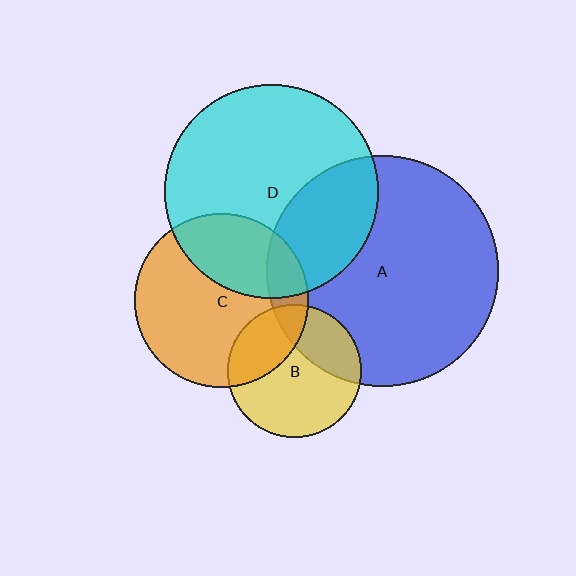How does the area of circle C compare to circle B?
Approximately 1.7 times.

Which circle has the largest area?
Circle A (blue).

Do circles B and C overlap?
Yes.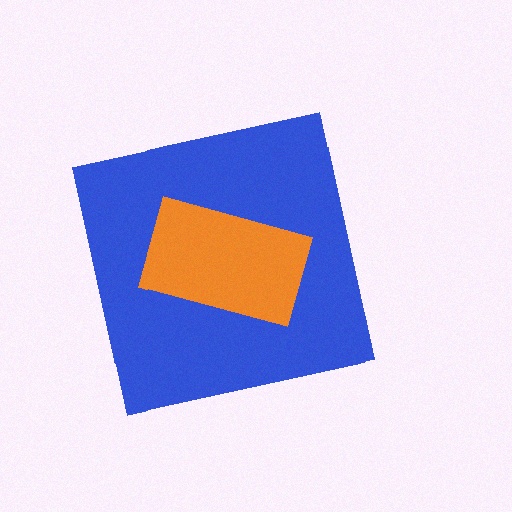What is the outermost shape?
The blue square.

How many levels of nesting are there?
2.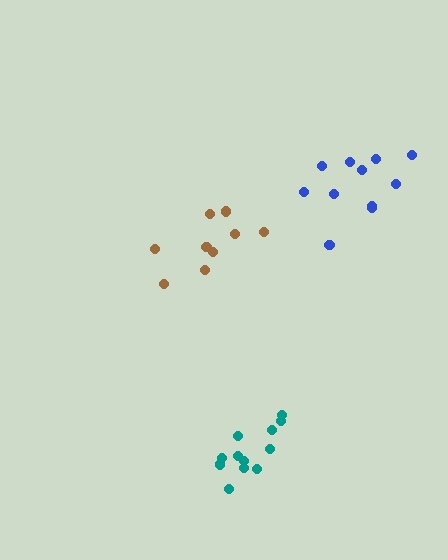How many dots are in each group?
Group 1: 9 dots, Group 2: 12 dots, Group 3: 11 dots (32 total).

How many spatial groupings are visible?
There are 3 spatial groupings.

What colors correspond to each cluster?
The clusters are colored: brown, teal, blue.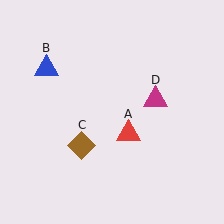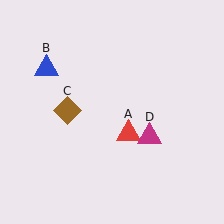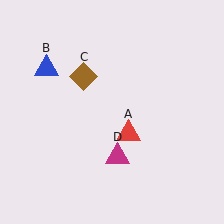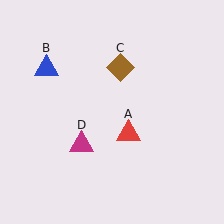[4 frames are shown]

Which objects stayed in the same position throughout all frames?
Red triangle (object A) and blue triangle (object B) remained stationary.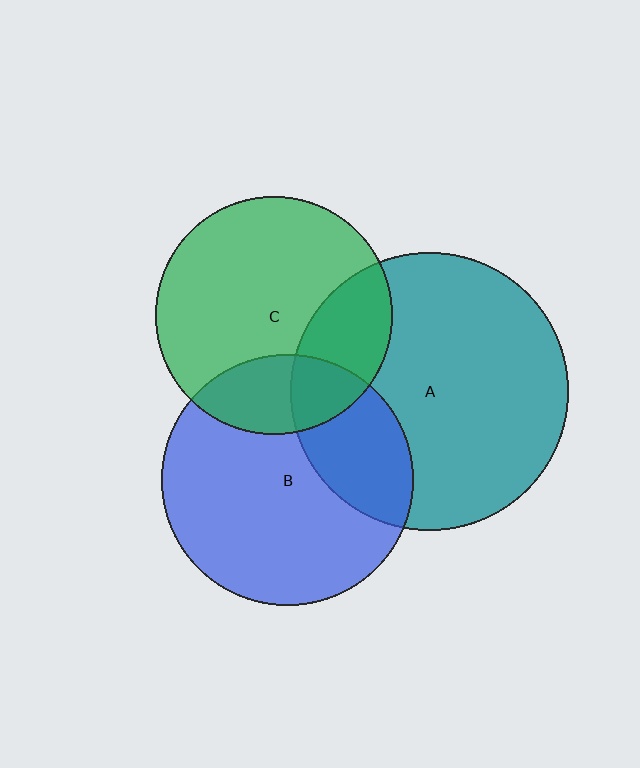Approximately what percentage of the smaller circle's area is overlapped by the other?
Approximately 25%.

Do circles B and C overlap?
Yes.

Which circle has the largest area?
Circle A (teal).